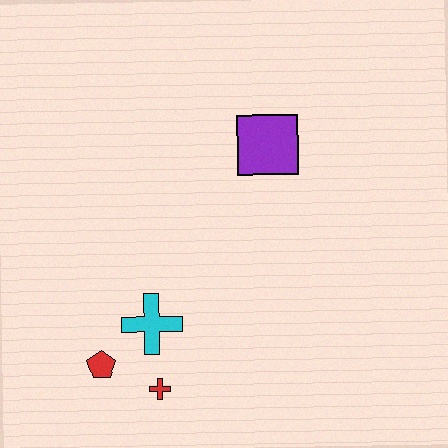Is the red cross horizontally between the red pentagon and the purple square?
Yes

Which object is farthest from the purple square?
The red pentagon is farthest from the purple square.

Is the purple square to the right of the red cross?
Yes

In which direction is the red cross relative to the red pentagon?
The red cross is to the right of the red pentagon.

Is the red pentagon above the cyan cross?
No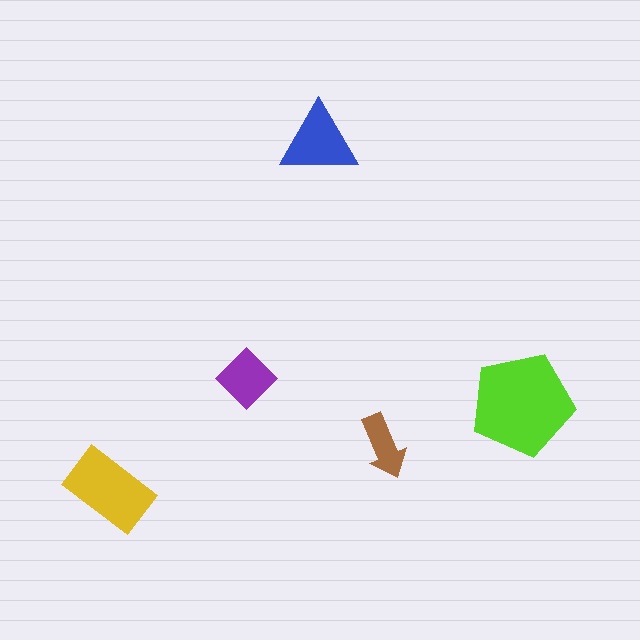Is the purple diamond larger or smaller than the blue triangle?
Smaller.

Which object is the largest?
The lime pentagon.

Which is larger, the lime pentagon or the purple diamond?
The lime pentagon.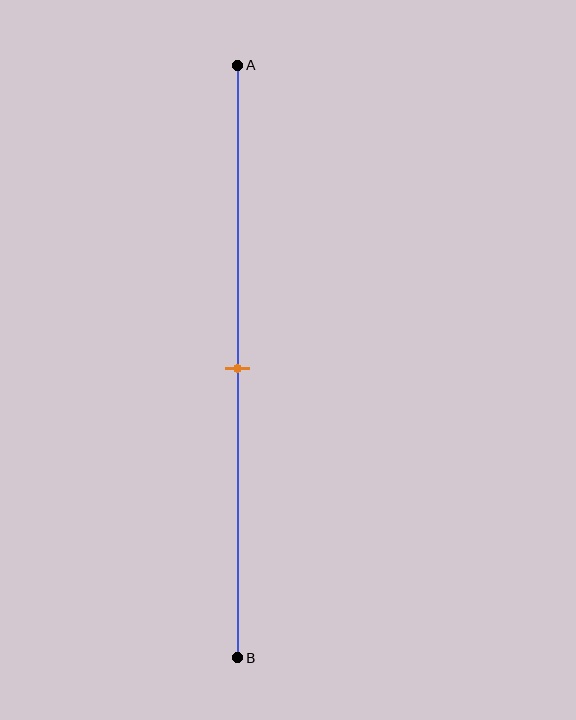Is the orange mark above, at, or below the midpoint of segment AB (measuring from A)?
The orange mark is approximately at the midpoint of segment AB.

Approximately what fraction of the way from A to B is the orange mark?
The orange mark is approximately 50% of the way from A to B.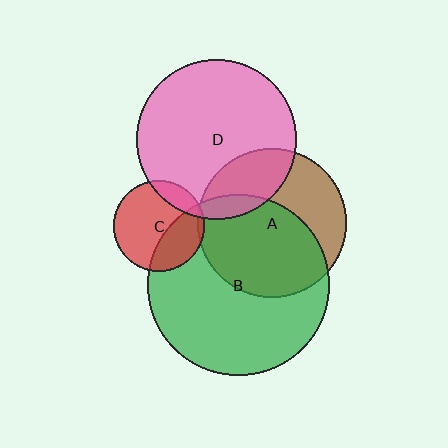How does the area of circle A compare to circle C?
Approximately 2.7 times.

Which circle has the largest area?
Circle B (green).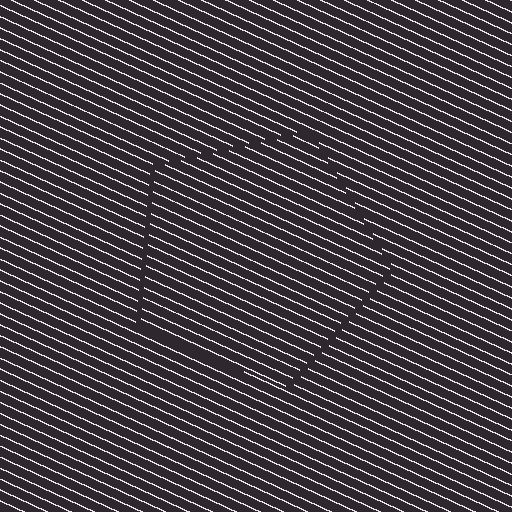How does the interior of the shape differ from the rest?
The interior of the shape contains the same grating, shifted by half a period — the contour is defined by the phase discontinuity where line-ends from the inner and outer gratings abut.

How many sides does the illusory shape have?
5 sides — the line-ends trace a pentagon.